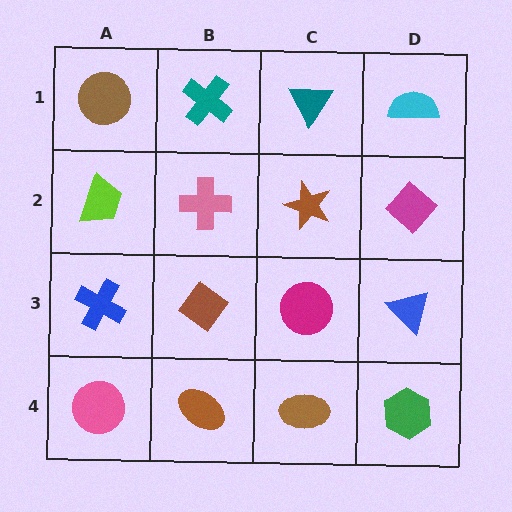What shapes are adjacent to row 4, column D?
A blue triangle (row 3, column D), a brown ellipse (row 4, column C).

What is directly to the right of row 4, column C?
A green hexagon.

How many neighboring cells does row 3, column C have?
4.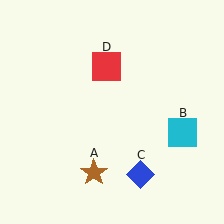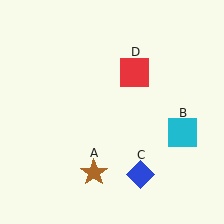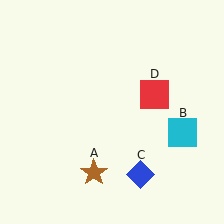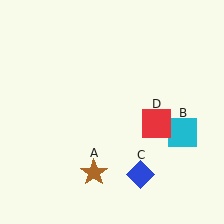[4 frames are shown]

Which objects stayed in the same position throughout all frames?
Brown star (object A) and cyan square (object B) and blue diamond (object C) remained stationary.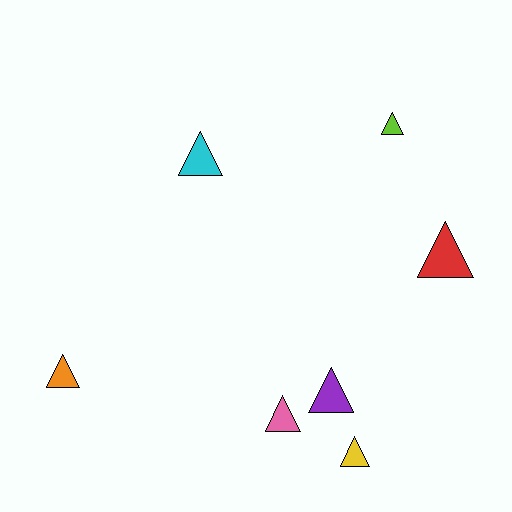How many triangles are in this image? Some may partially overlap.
There are 7 triangles.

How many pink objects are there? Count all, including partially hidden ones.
There is 1 pink object.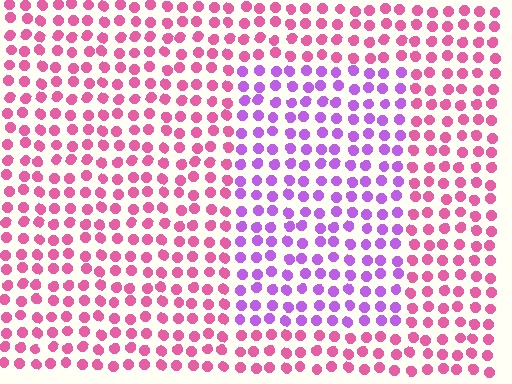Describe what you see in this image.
The image is filled with small pink elements in a uniform arrangement. A rectangle-shaped region is visible where the elements are tinted to a slightly different hue, forming a subtle color boundary.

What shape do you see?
I see a rectangle.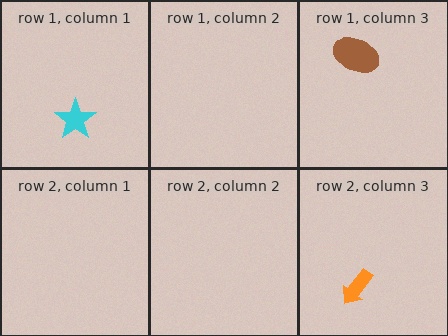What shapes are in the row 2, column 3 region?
The orange arrow.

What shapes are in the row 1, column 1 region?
The cyan star.